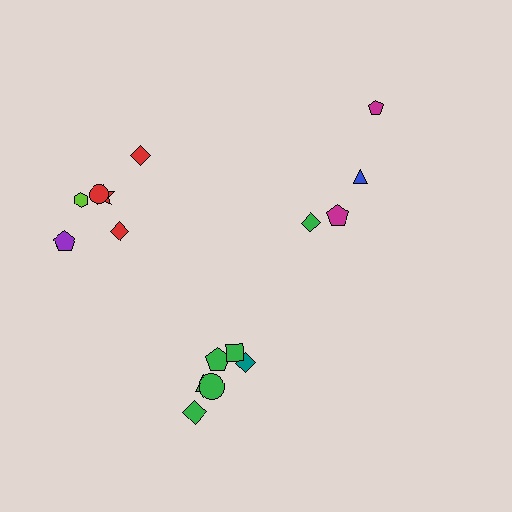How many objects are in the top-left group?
There are 6 objects.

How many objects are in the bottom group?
There are 6 objects.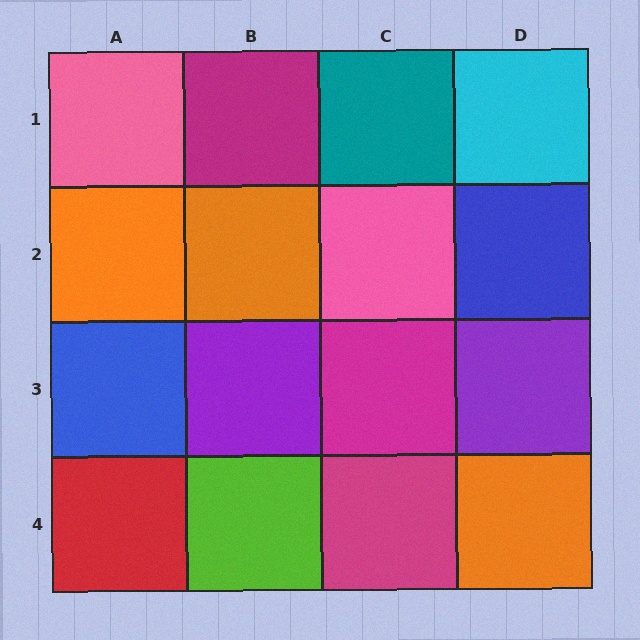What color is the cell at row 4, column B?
Lime.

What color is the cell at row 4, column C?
Magenta.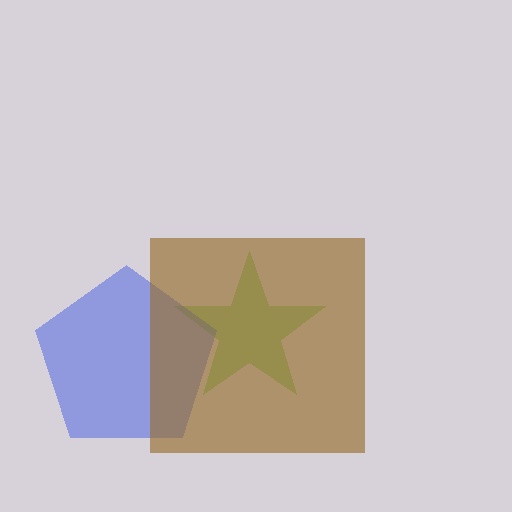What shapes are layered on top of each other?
The layered shapes are: a lime star, a blue pentagon, a brown square.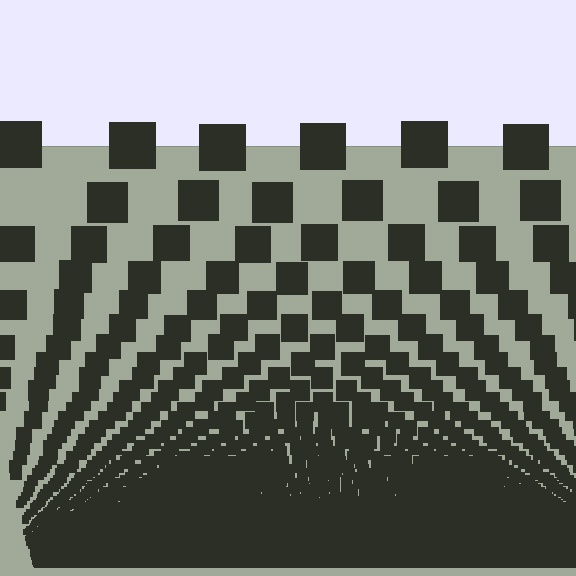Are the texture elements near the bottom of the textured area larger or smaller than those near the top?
Smaller. The gradient is inverted — elements near the bottom are smaller and denser.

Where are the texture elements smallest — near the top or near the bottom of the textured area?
Near the bottom.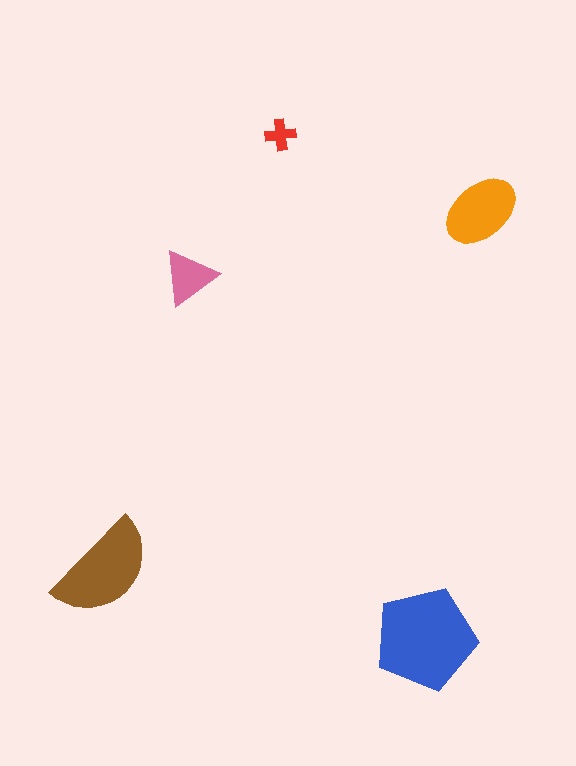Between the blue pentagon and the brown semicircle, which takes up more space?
The blue pentagon.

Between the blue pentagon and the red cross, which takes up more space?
The blue pentagon.